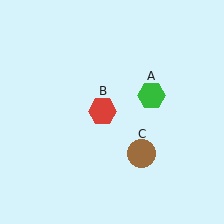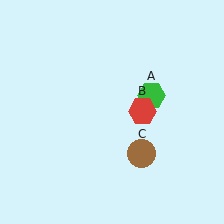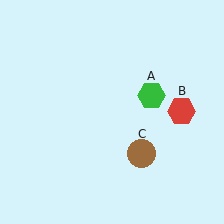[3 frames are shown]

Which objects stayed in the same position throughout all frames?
Green hexagon (object A) and brown circle (object C) remained stationary.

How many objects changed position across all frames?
1 object changed position: red hexagon (object B).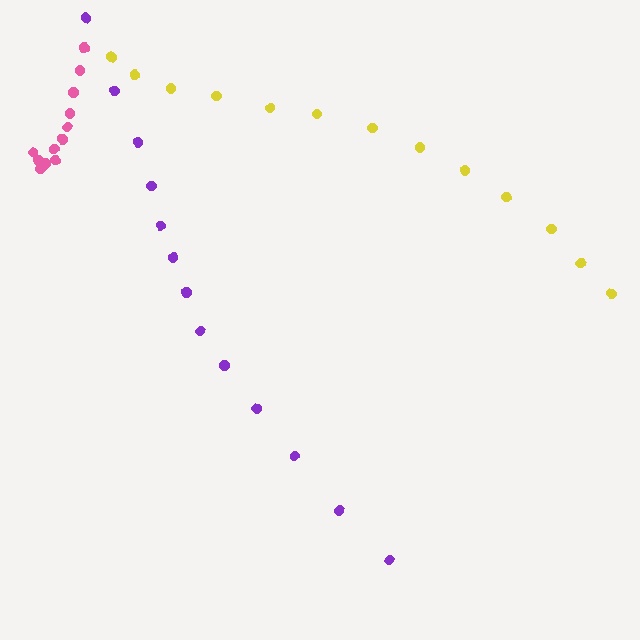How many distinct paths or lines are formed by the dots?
There are 3 distinct paths.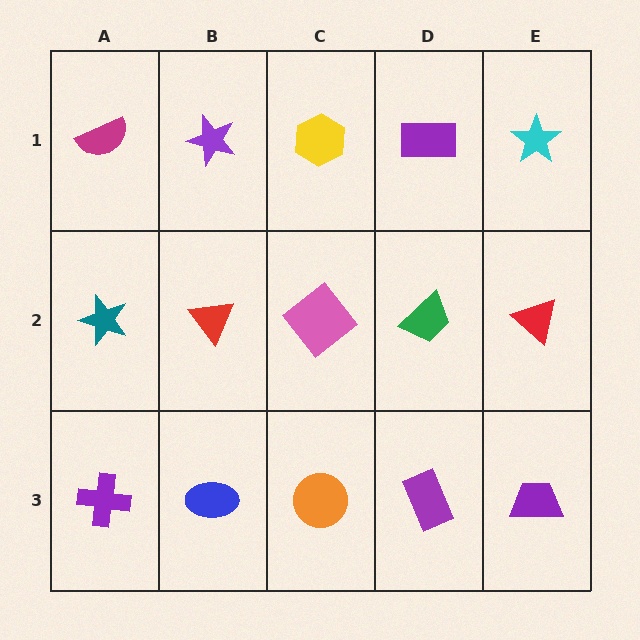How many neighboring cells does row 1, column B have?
3.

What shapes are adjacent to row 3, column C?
A pink diamond (row 2, column C), a blue ellipse (row 3, column B), a purple rectangle (row 3, column D).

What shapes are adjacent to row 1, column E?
A red triangle (row 2, column E), a purple rectangle (row 1, column D).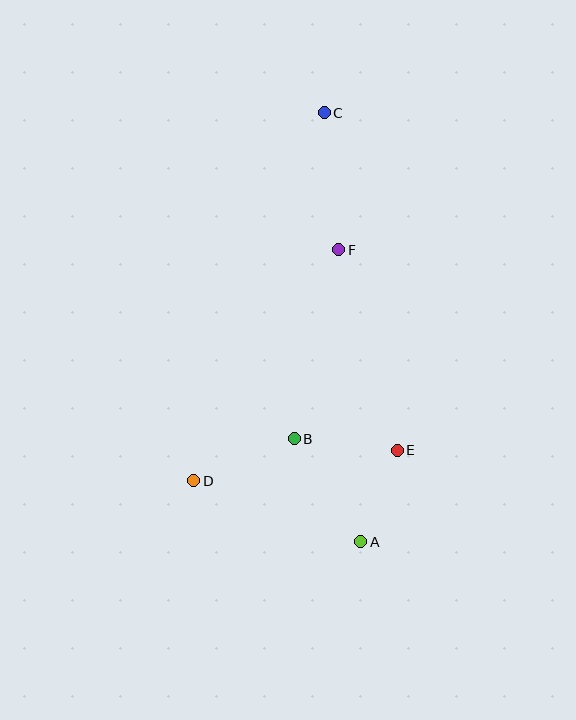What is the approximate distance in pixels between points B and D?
The distance between B and D is approximately 109 pixels.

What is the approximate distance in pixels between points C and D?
The distance between C and D is approximately 391 pixels.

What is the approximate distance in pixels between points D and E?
The distance between D and E is approximately 206 pixels.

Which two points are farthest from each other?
Points A and C are farthest from each other.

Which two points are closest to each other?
Points A and E are closest to each other.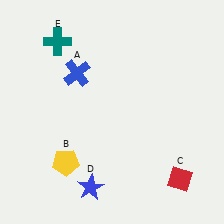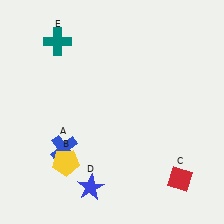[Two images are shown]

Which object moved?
The blue cross (A) moved down.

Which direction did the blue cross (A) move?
The blue cross (A) moved down.